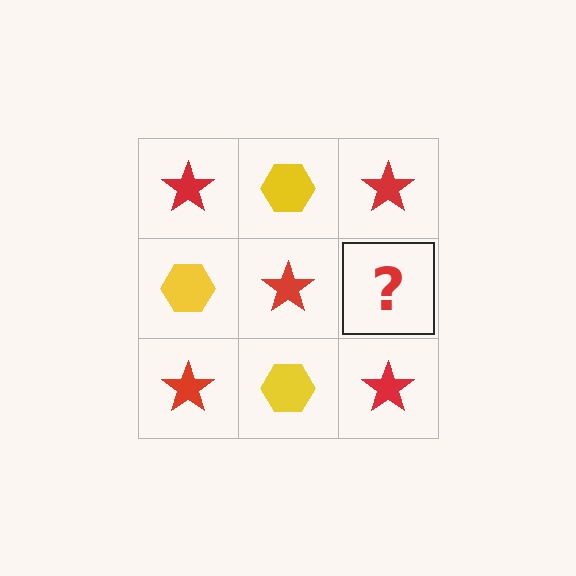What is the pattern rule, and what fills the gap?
The rule is that it alternates red star and yellow hexagon in a checkerboard pattern. The gap should be filled with a yellow hexagon.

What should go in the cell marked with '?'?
The missing cell should contain a yellow hexagon.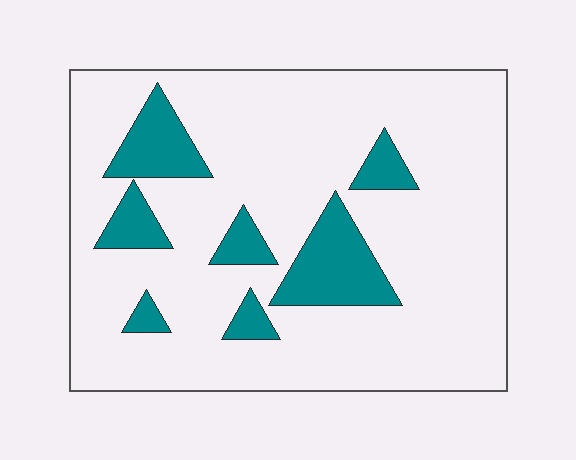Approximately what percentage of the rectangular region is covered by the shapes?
Approximately 15%.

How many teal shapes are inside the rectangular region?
7.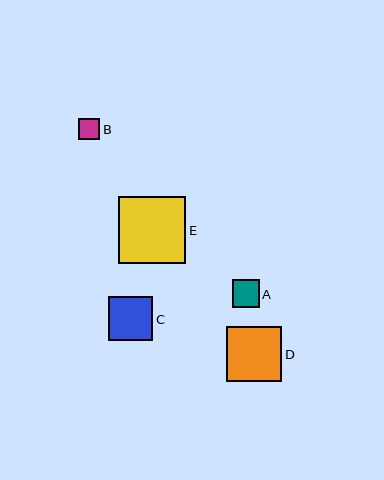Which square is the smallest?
Square B is the smallest with a size of approximately 21 pixels.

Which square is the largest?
Square E is the largest with a size of approximately 67 pixels.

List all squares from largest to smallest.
From largest to smallest: E, D, C, A, B.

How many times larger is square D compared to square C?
Square D is approximately 1.3 times the size of square C.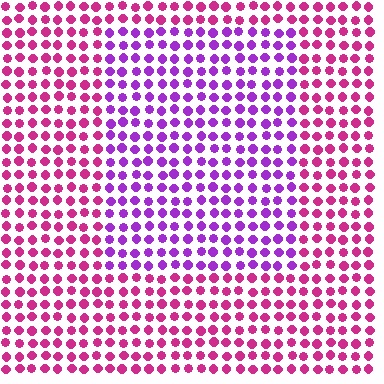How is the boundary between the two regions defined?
The boundary is defined purely by a slight shift in hue (about 41 degrees). Spacing, size, and orientation are identical on both sides.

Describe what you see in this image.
The image is filled with small magenta elements in a uniform arrangement. A rectangle-shaped region is visible where the elements are tinted to a slightly different hue, forming a subtle color boundary.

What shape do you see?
I see a rectangle.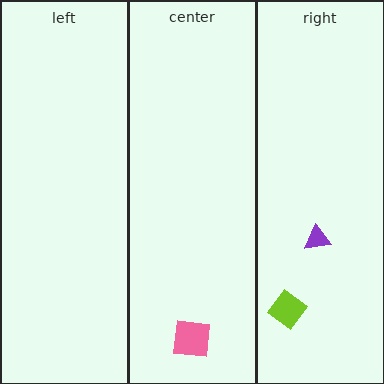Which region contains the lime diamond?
The right region.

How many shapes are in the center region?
1.